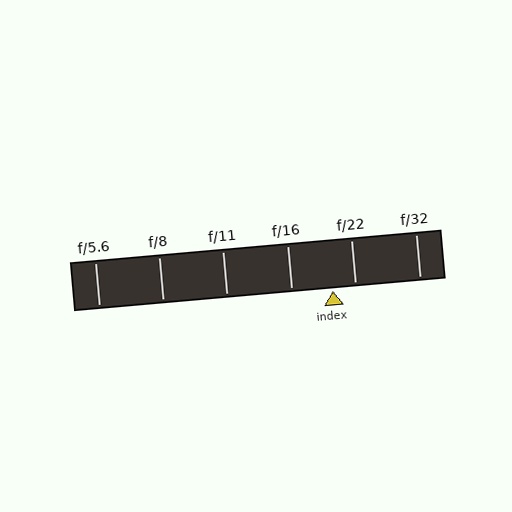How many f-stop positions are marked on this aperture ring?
There are 6 f-stop positions marked.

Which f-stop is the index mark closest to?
The index mark is closest to f/22.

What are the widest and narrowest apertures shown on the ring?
The widest aperture shown is f/5.6 and the narrowest is f/32.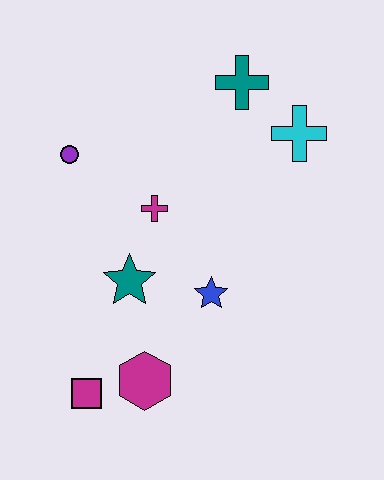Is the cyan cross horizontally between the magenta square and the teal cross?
No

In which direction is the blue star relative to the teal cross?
The blue star is below the teal cross.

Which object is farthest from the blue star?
The teal cross is farthest from the blue star.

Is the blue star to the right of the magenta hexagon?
Yes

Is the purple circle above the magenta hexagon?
Yes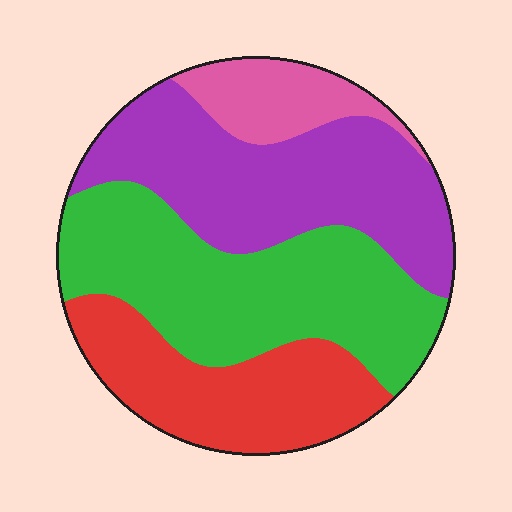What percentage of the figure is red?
Red covers 23% of the figure.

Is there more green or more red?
Green.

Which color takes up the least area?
Pink, at roughly 10%.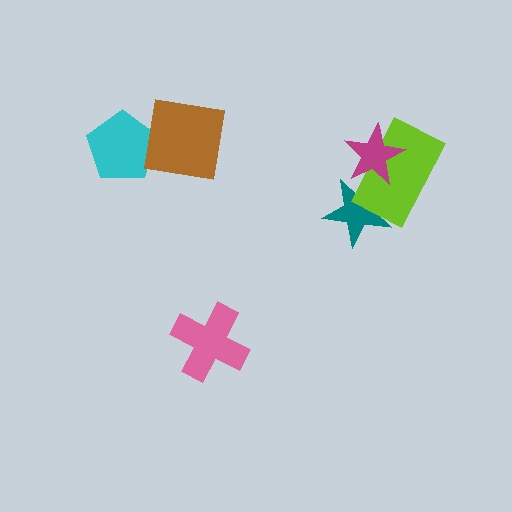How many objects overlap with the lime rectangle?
2 objects overlap with the lime rectangle.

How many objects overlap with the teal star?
2 objects overlap with the teal star.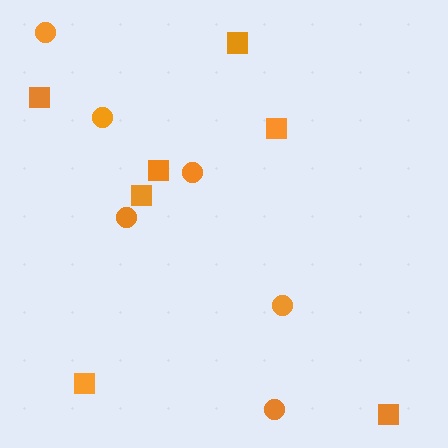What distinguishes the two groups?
There are 2 groups: one group of squares (7) and one group of circles (6).